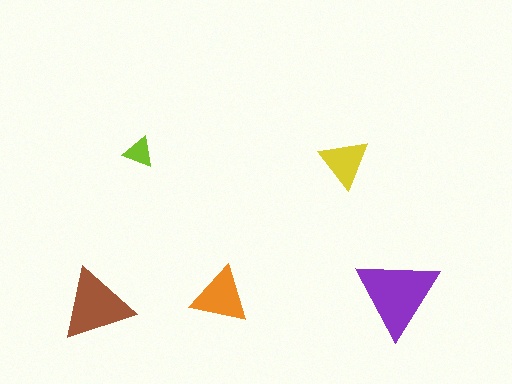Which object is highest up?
The lime triangle is topmost.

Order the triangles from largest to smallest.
the purple one, the brown one, the orange one, the yellow one, the lime one.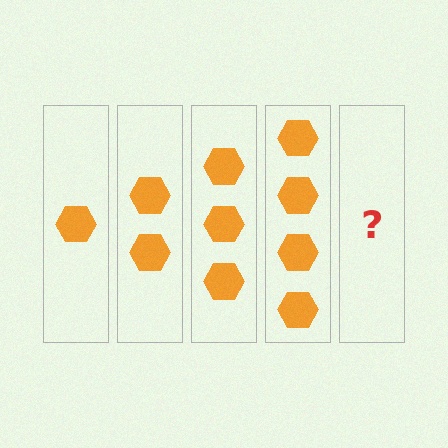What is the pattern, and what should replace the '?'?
The pattern is that each step adds one more hexagon. The '?' should be 5 hexagons.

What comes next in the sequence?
The next element should be 5 hexagons.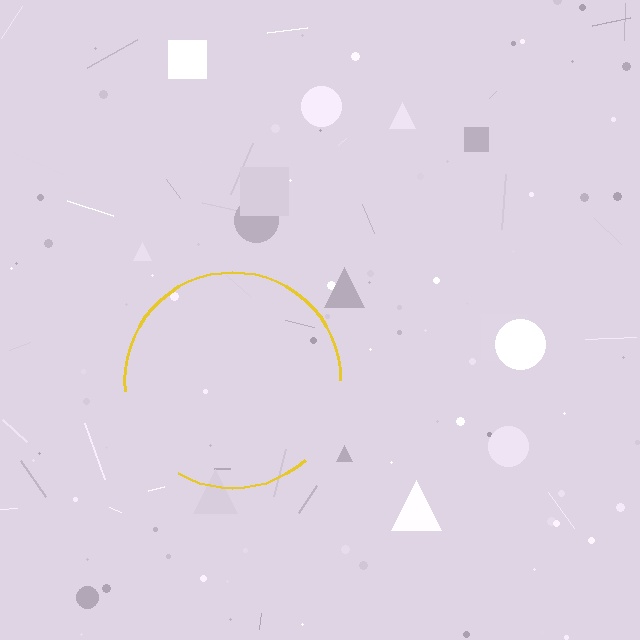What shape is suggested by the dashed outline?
The dashed outline suggests a circle.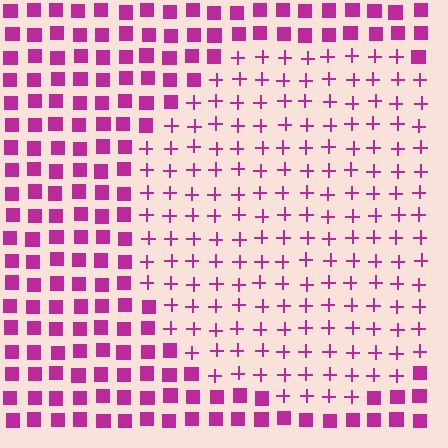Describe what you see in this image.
The image is filled with small magenta elements arranged in a uniform grid. A circle-shaped region contains plus signs, while the surrounding area contains squares. The boundary is defined purely by the change in element shape.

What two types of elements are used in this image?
The image uses plus signs inside the circle region and squares outside it.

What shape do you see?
I see a circle.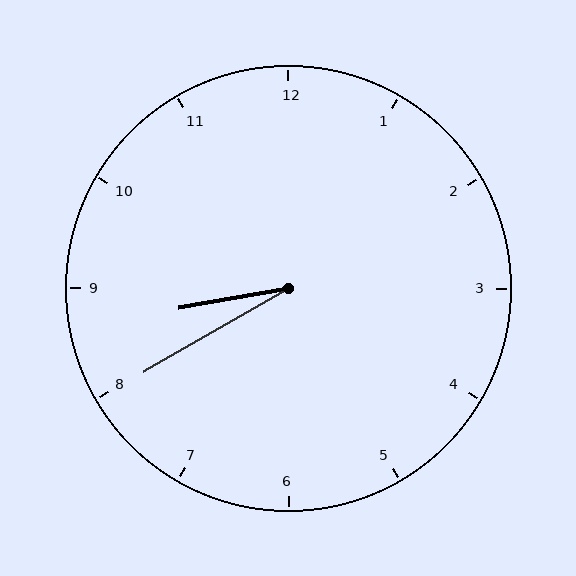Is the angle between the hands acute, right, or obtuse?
It is acute.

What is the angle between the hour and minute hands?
Approximately 20 degrees.